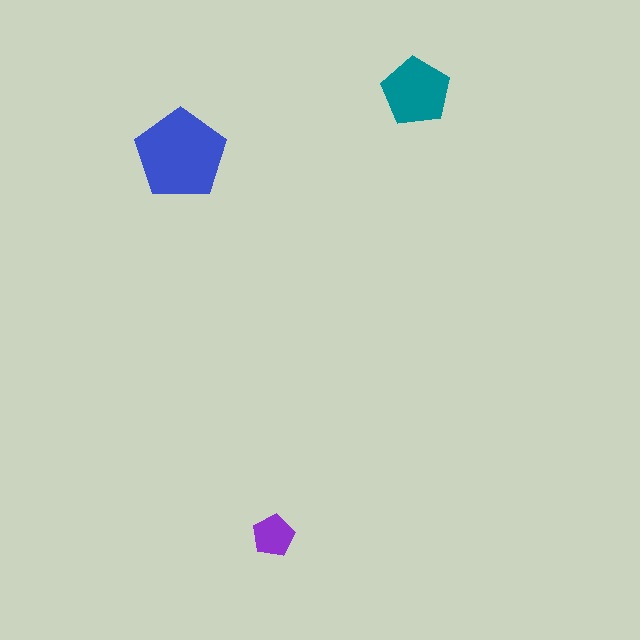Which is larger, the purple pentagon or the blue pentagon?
The blue one.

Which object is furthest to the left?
The blue pentagon is leftmost.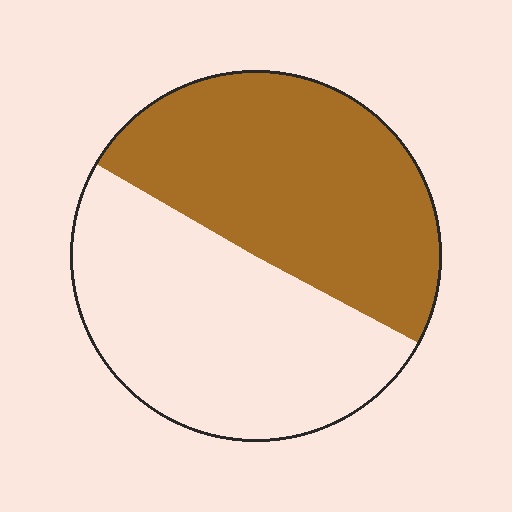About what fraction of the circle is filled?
About one half (1/2).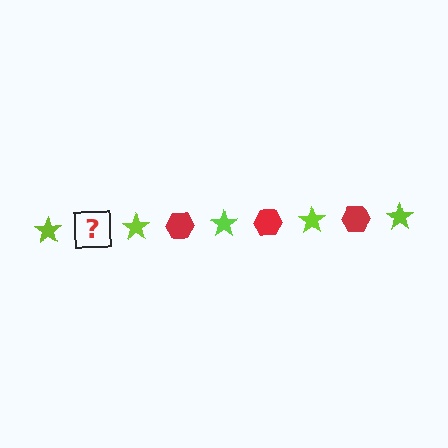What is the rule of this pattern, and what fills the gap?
The rule is that the pattern alternates between lime star and red hexagon. The gap should be filled with a red hexagon.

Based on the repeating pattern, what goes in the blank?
The blank should be a red hexagon.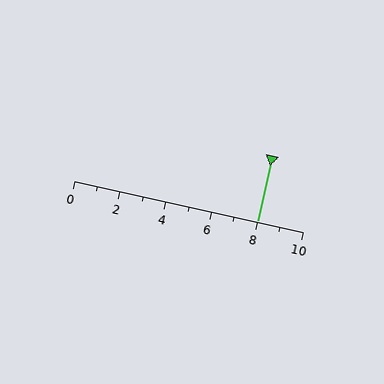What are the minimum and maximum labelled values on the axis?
The axis runs from 0 to 10.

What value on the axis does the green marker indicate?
The marker indicates approximately 8.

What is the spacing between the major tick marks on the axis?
The major ticks are spaced 2 apart.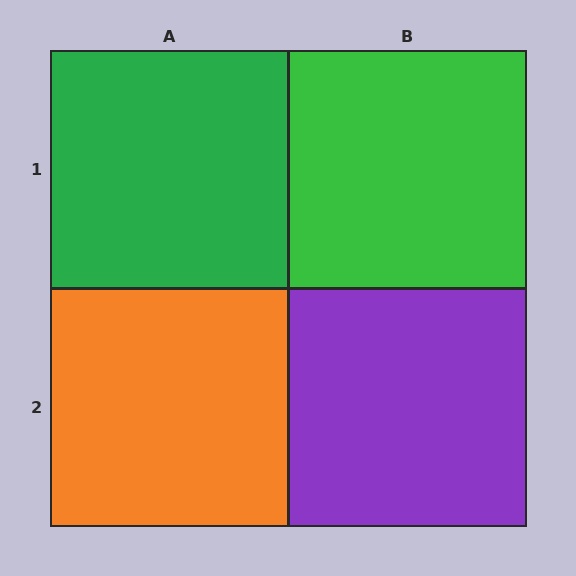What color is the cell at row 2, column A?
Orange.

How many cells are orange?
1 cell is orange.